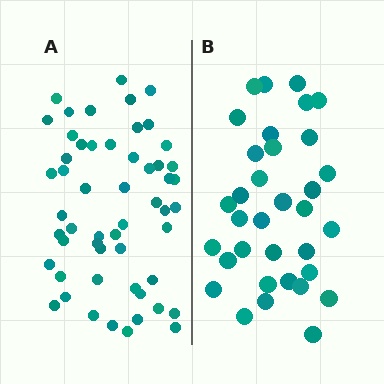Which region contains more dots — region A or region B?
Region A (the left region) has more dots.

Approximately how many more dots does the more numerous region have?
Region A has approximately 20 more dots than region B.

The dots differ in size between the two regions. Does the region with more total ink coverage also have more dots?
No. Region B has more total ink coverage because its dots are larger, but region A actually contains more individual dots. Total area can be misleading — the number of items is what matters here.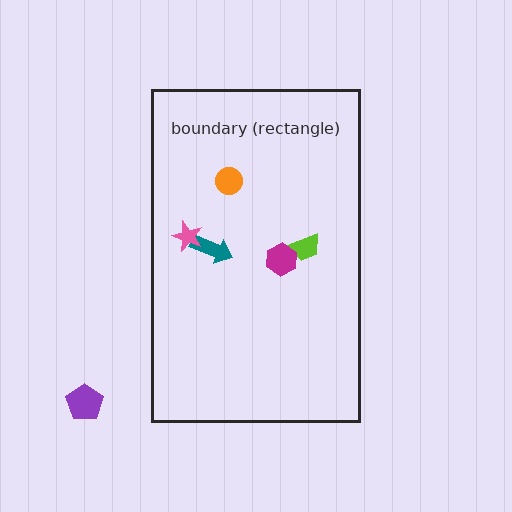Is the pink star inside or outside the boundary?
Inside.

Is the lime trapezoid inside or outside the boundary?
Inside.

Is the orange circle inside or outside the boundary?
Inside.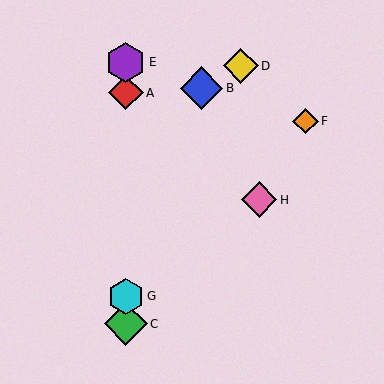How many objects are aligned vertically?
4 objects (A, C, E, G) are aligned vertically.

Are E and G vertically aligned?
Yes, both are at x≈126.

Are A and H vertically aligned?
No, A is at x≈126 and H is at x≈259.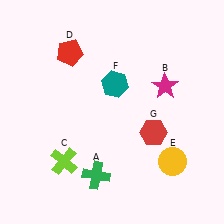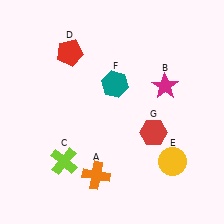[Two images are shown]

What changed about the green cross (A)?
In Image 1, A is green. In Image 2, it changed to orange.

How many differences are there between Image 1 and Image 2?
There is 1 difference between the two images.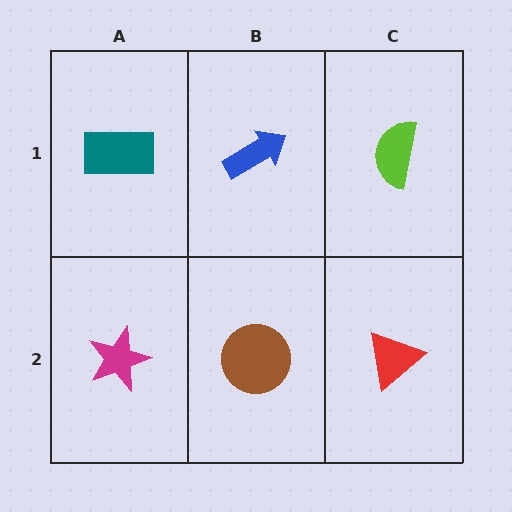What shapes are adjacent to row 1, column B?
A brown circle (row 2, column B), a teal rectangle (row 1, column A), a lime semicircle (row 1, column C).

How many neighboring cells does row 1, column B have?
3.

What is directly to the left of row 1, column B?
A teal rectangle.